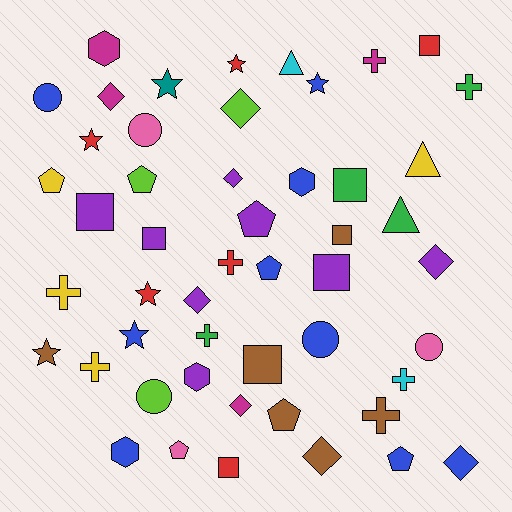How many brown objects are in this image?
There are 6 brown objects.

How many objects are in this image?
There are 50 objects.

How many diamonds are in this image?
There are 8 diamonds.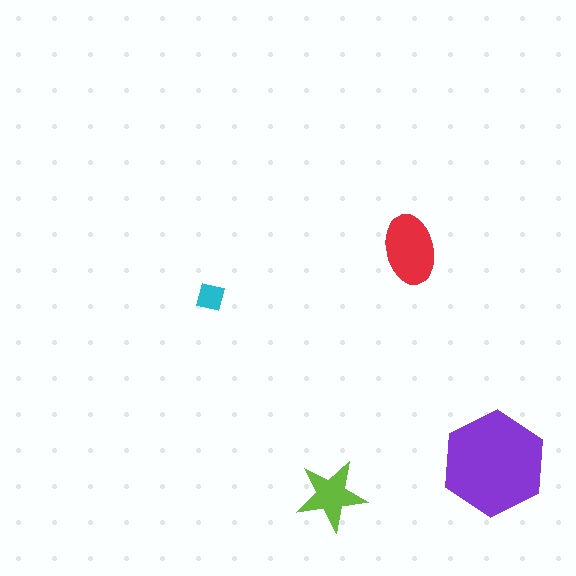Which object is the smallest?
The cyan square.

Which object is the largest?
The purple hexagon.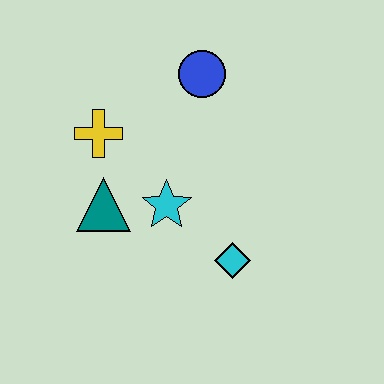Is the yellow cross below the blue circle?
Yes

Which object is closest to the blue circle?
The yellow cross is closest to the blue circle.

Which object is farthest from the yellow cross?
The cyan diamond is farthest from the yellow cross.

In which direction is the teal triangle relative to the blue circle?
The teal triangle is below the blue circle.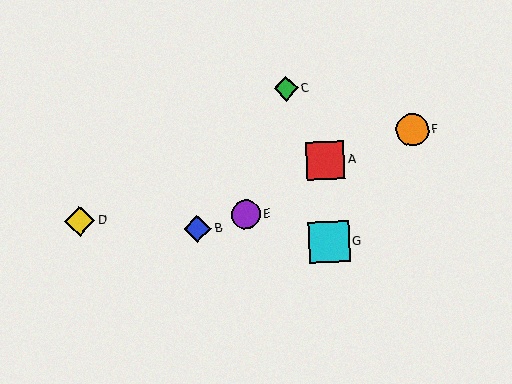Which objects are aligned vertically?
Objects A, G are aligned vertically.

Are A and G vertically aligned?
Yes, both are at x≈325.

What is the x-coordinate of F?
Object F is at x≈412.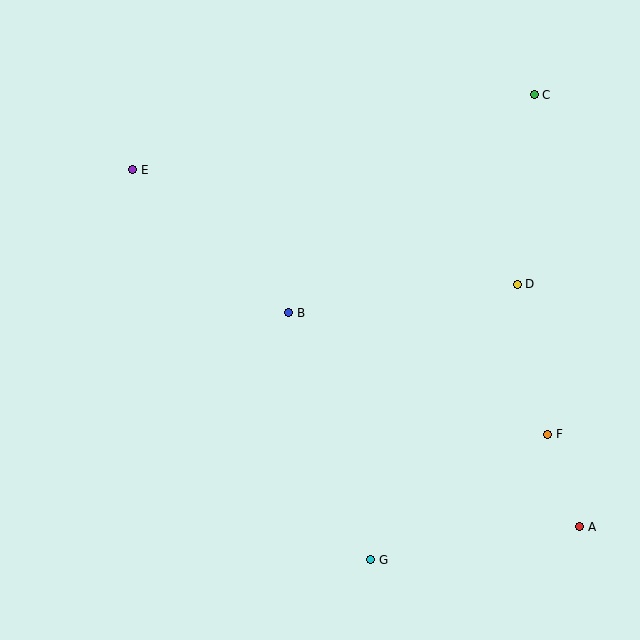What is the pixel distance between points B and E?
The distance between B and E is 211 pixels.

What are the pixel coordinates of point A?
Point A is at (580, 527).